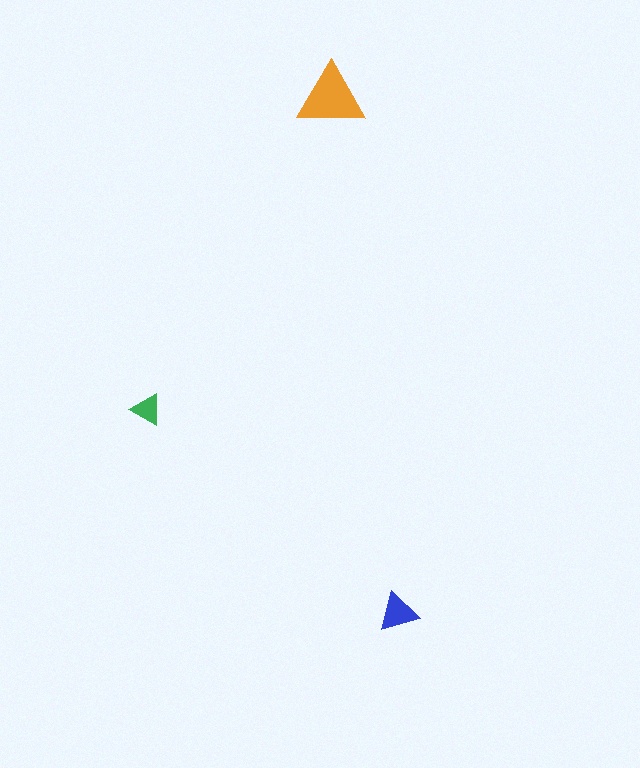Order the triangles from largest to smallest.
the orange one, the blue one, the green one.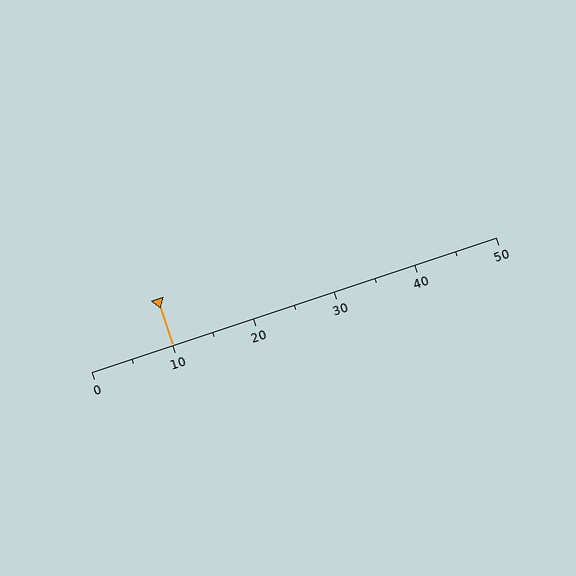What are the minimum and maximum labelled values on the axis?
The axis runs from 0 to 50.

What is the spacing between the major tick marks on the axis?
The major ticks are spaced 10 apart.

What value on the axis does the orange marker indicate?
The marker indicates approximately 10.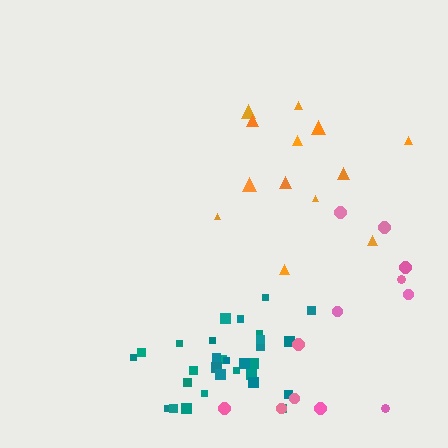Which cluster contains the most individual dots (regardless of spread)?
Teal (33).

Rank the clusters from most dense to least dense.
teal, orange, pink.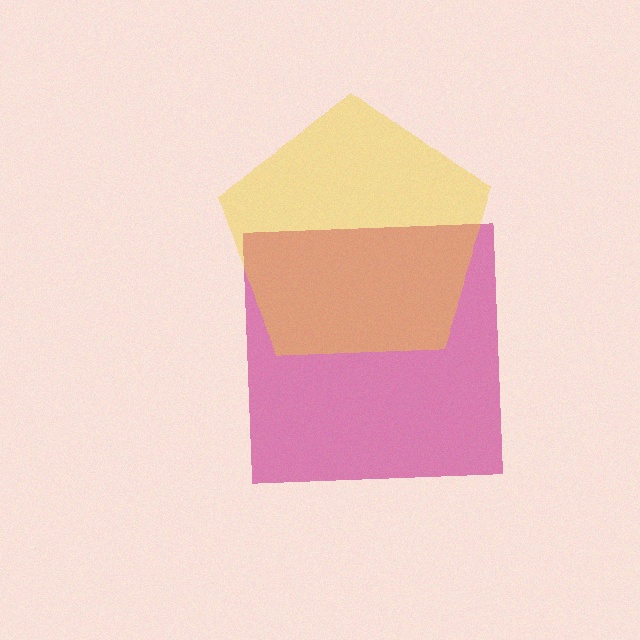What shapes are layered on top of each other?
The layered shapes are: a magenta square, a yellow pentagon.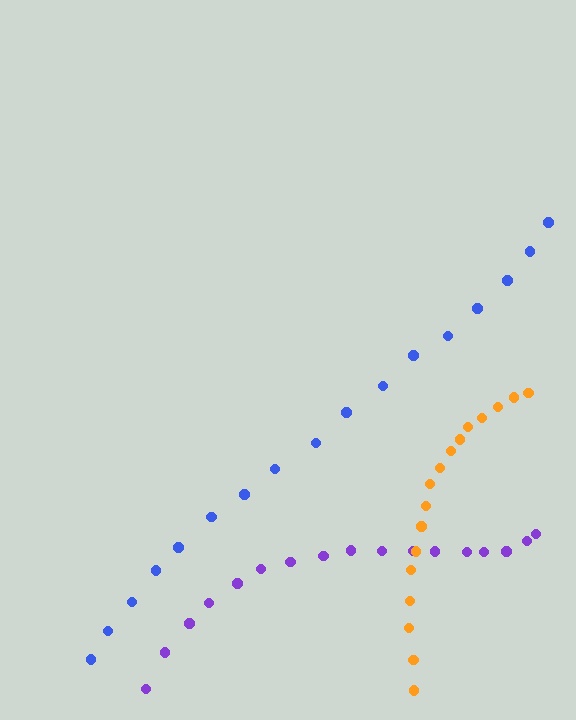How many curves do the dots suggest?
There are 3 distinct paths.